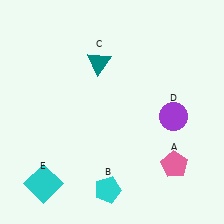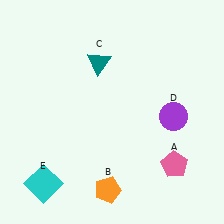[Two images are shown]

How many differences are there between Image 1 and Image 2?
There is 1 difference between the two images.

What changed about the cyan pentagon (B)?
In Image 1, B is cyan. In Image 2, it changed to orange.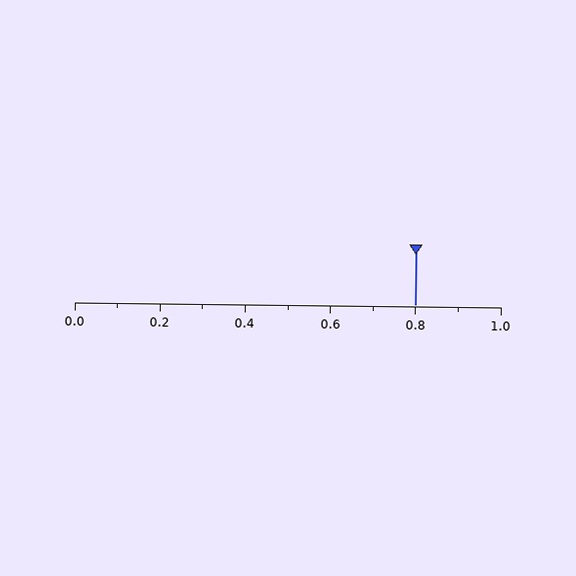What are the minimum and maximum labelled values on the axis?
The axis runs from 0.0 to 1.0.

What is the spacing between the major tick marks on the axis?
The major ticks are spaced 0.2 apart.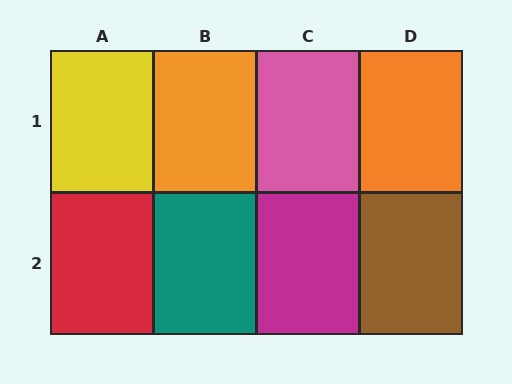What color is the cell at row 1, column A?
Yellow.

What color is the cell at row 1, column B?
Orange.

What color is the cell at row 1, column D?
Orange.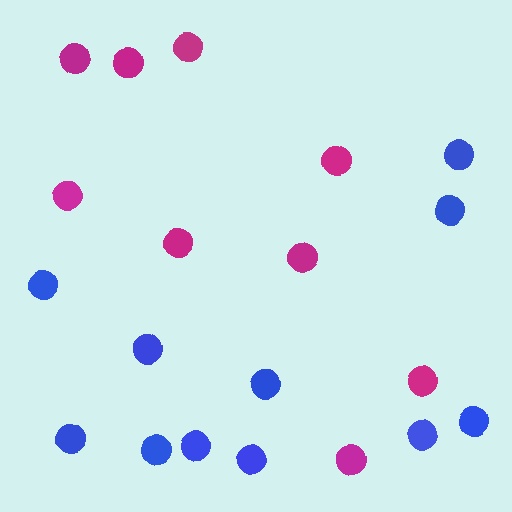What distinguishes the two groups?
There are 2 groups: one group of blue circles (11) and one group of magenta circles (9).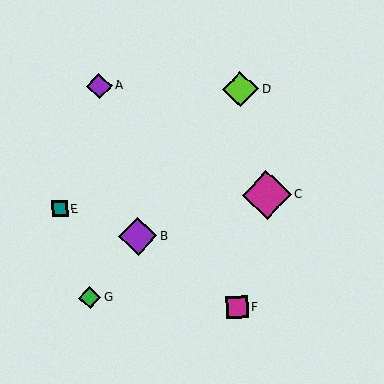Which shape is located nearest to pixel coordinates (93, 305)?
The green diamond (labeled G) at (90, 298) is nearest to that location.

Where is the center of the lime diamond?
The center of the lime diamond is at (240, 89).